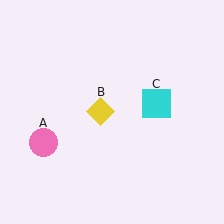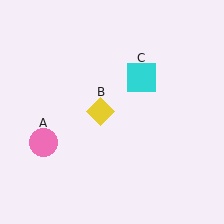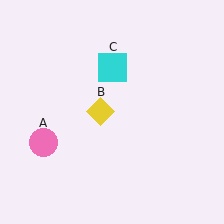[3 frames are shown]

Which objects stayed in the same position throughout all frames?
Pink circle (object A) and yellow diamond (object B) remained stationary.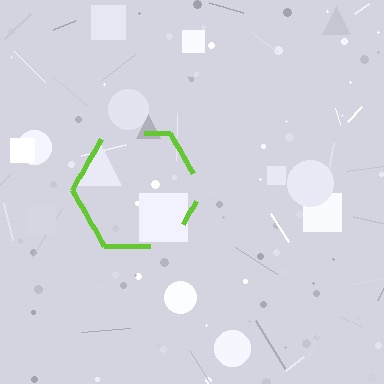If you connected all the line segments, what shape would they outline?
They would outline a hexagon.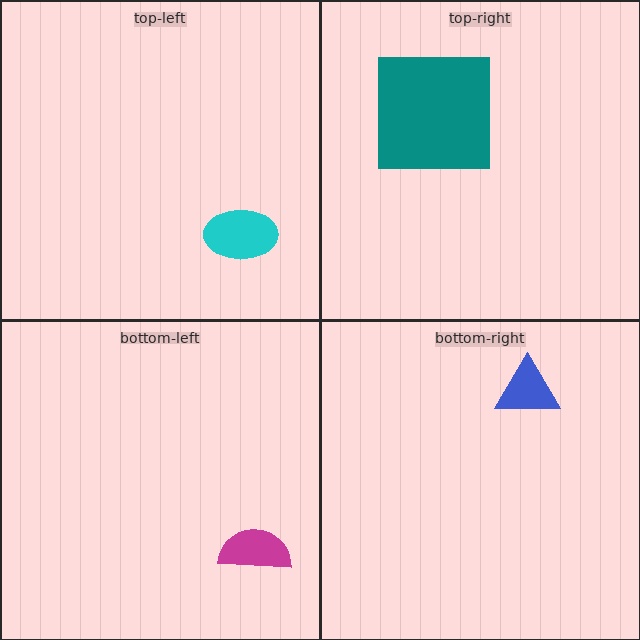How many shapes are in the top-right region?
1.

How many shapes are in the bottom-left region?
1.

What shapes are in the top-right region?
The teal square.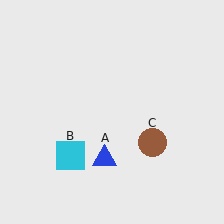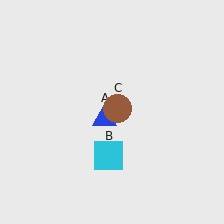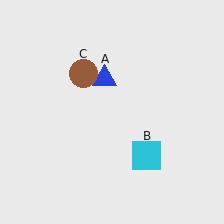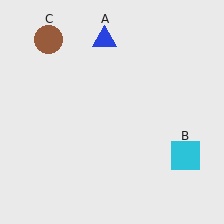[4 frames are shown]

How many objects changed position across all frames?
3 objects changed position: blue triangle (object A), cyan square (object B), brown circle (object C).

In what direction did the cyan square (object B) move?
The cyan square (object B) moved right.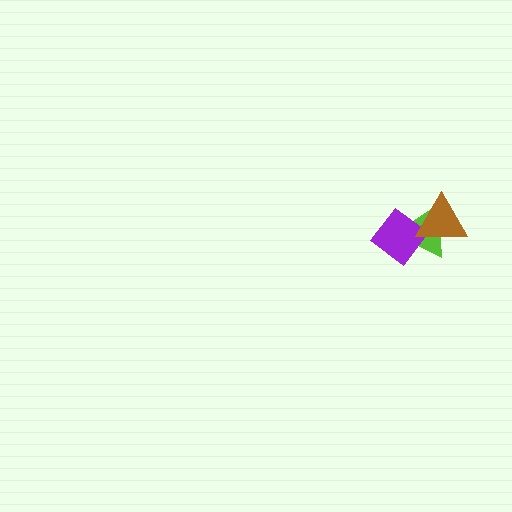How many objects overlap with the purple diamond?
2 objects overlap with the purple diamond.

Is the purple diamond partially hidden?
Yes, it is partially covered by another shape.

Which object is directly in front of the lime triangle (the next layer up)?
The purple diamond is directly in front of the lime triangle.